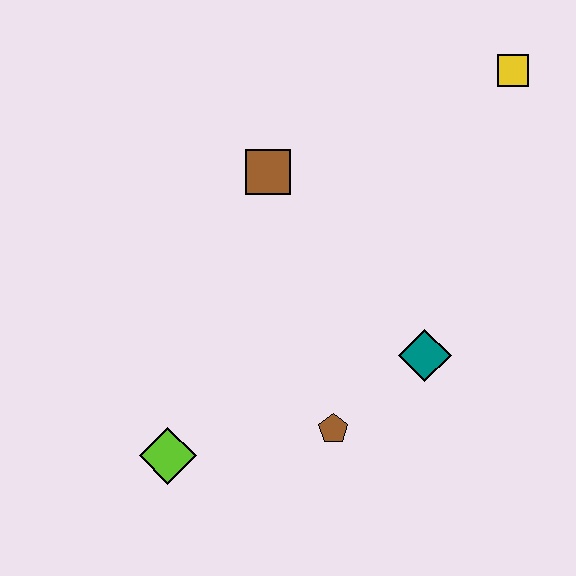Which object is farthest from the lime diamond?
The yellow square is farthest from the lime diamond.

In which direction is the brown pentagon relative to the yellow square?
The brown pentagon is below the yellow square.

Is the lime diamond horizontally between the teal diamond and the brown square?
No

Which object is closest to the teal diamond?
The brown pentagon is closest to the teal diamond.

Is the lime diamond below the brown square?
Yes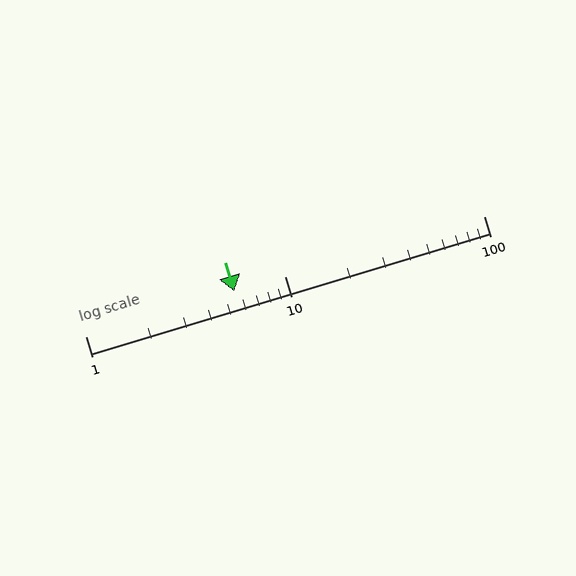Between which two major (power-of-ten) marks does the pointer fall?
The pointer is between 1 and 10.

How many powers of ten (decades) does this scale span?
The scale spans 2 decades, from 1 to 100.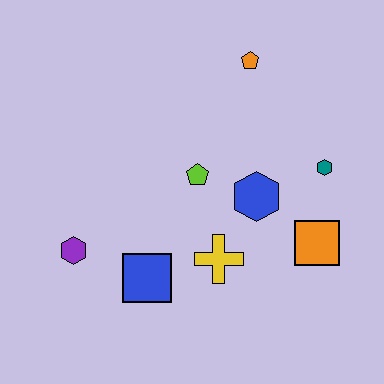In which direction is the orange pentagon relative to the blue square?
The orange pentagon is above the blue square.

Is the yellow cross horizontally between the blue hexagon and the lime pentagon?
Yes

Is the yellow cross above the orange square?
No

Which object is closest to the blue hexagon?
The lime pentagon is closest to the blue hexagon.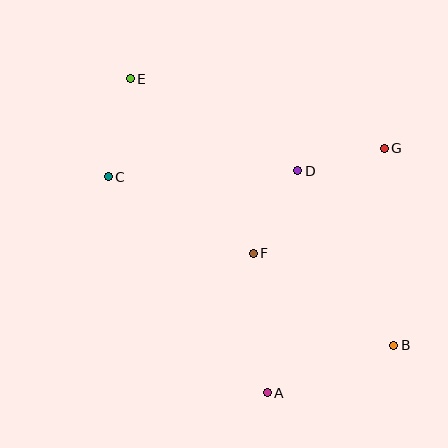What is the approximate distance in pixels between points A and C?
The distance between A and C is approximately 268 pixels.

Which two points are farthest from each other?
Points B and E are farthest from each other.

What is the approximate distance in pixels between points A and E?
The distance between A and E is approximately 343 pixels.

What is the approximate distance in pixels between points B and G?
The distance between B and G is approximately 197 pixels.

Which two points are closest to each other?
Points D and G are closest to each other.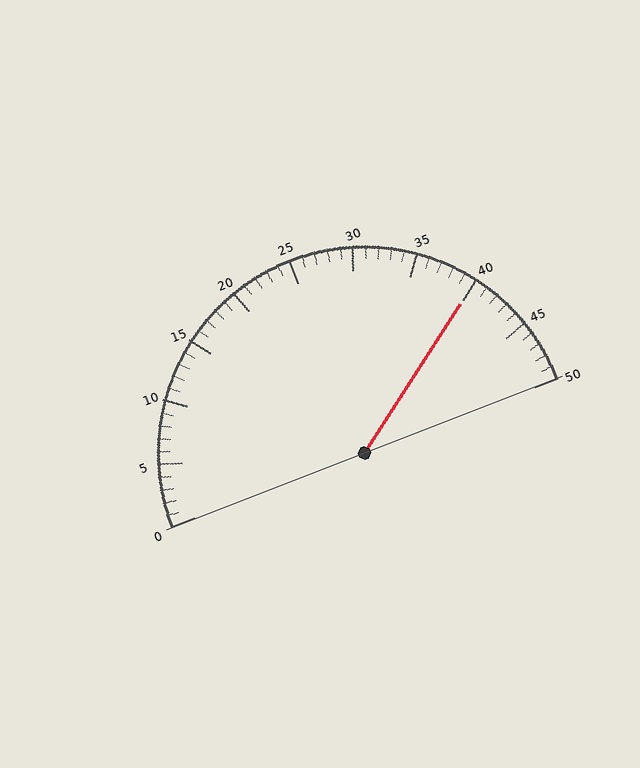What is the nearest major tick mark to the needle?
The nearest major tick mark is 40.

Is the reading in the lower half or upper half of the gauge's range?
The reading is in the upper half of the range (0 to 50).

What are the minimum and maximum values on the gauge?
The gauge ranges from 0 to 50.